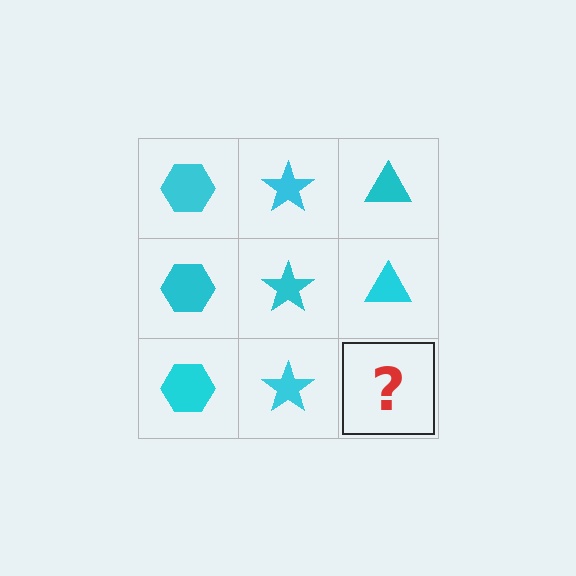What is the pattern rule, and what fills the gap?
The rule is that each column has a consistent shape. The gap should be filled with a cyan triangle.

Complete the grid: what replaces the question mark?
The question mark should be replaced with a cyan triangle.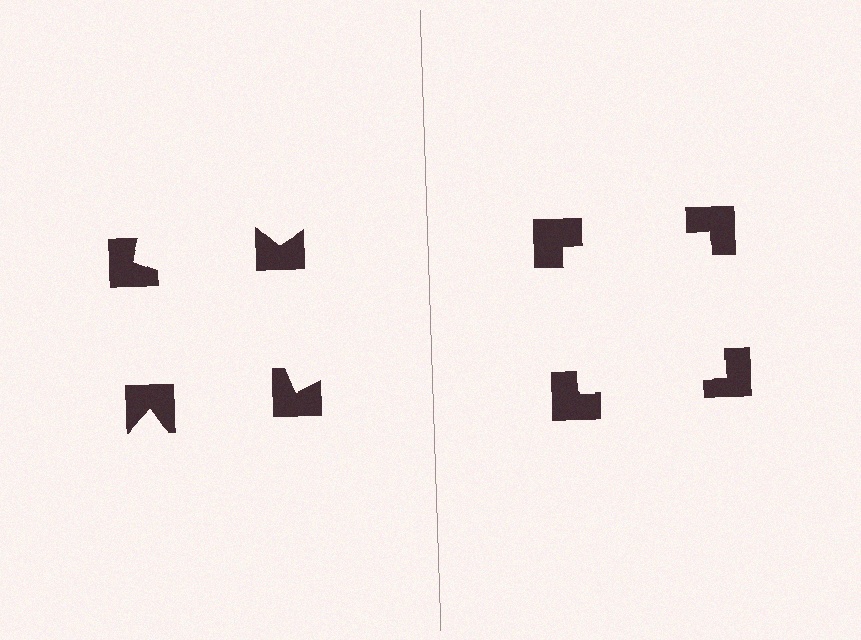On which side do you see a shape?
An illusory square appears on the right side. On the left side the wedge cuts are rotated, so no coherent shape forms.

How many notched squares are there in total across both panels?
8 — 4 on each side.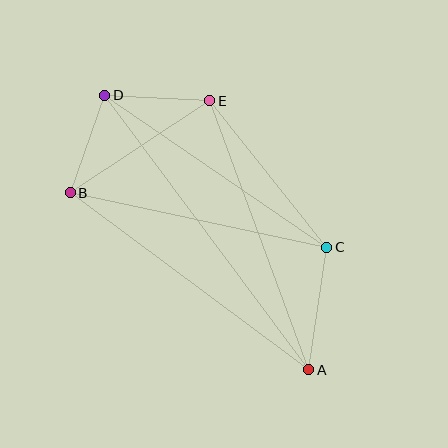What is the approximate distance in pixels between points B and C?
The distance between B and C is approximately 262 pixels.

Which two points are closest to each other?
Points B and D are closest to each other.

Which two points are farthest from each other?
Points A and D are farthest from each other.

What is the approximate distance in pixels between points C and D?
The distance between C and D is approximately 269 pixels.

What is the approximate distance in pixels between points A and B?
The distance between A and B is approximately 297 pixels.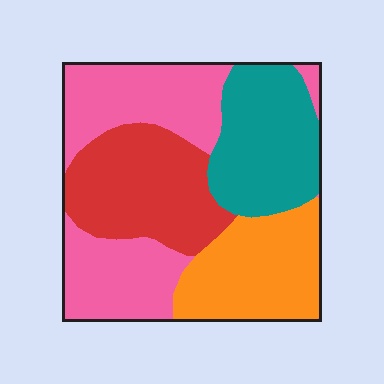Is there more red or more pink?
Pink.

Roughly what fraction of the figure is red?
Red takes up about one quarter (1/4) of the figure.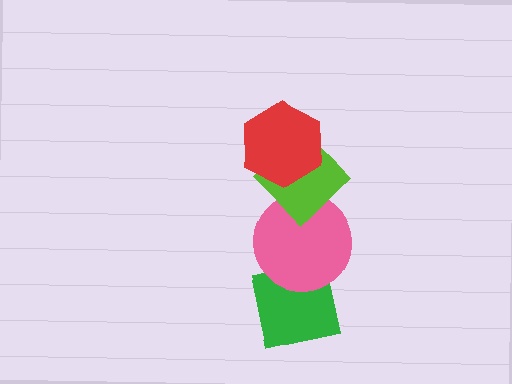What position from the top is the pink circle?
The pink circle is 3rd from the top.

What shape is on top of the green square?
The pink circle is on top of the green square.